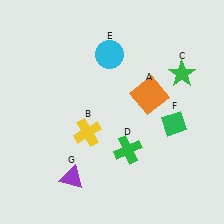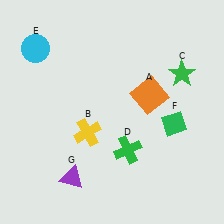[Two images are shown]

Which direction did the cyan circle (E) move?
The cyan circle (E) moved left.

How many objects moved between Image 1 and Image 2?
1 object moved between the two images.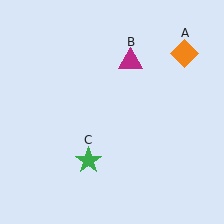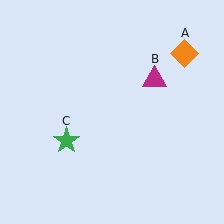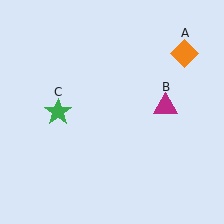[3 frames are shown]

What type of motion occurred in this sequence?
The magenta triangle (object B), green star (object C) rotated clockwise around the center of the scene.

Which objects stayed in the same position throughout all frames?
Orange diamond (object A) remained stationary.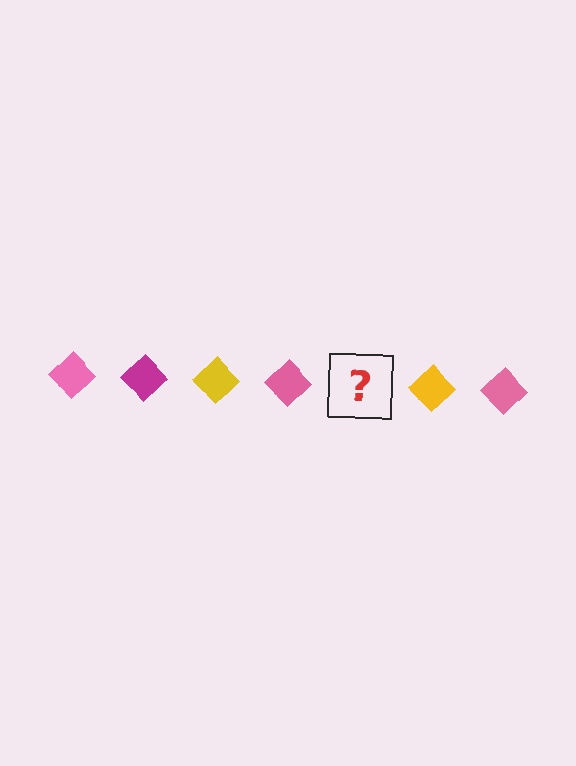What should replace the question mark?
The question mark should be replaced with a magenta diamond.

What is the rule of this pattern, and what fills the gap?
The rule is that the pattern cycles through pink, magenta, yellow diamonds. The gap should be filled with a magenta diamond.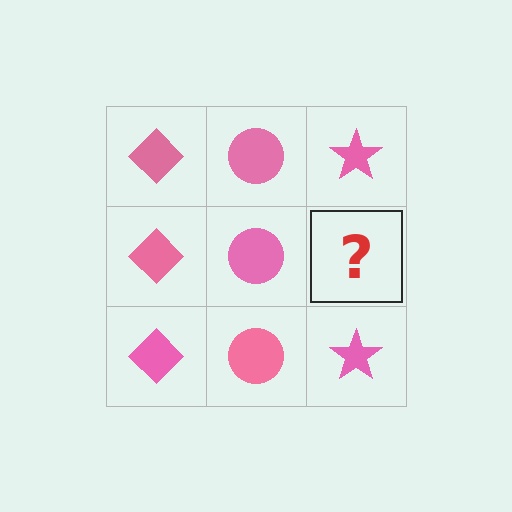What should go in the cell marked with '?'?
The missing cell should contain a pink star.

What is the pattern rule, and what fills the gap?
The rule is that each column has a consistent shape. The gap should be filled with a pink star.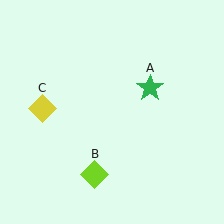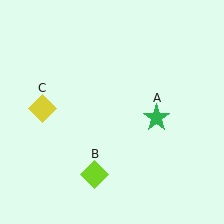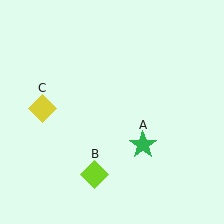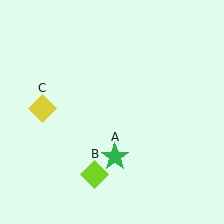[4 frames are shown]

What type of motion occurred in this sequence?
The green star (object A) rotated clockwise around the center of the scene.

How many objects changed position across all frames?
1 object changed position: green star (object A).